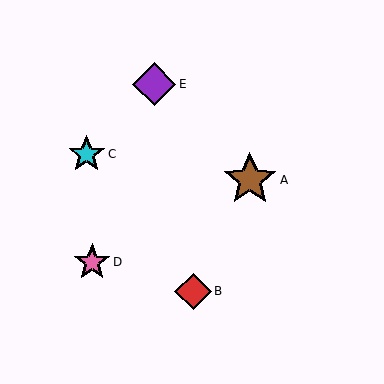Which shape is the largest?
The brown star (labeled A) is the largest.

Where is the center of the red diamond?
The center of the red diamond is at (193, 291).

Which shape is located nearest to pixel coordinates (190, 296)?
The red diamond (labeled B) at (193, 291) is nearest to that location.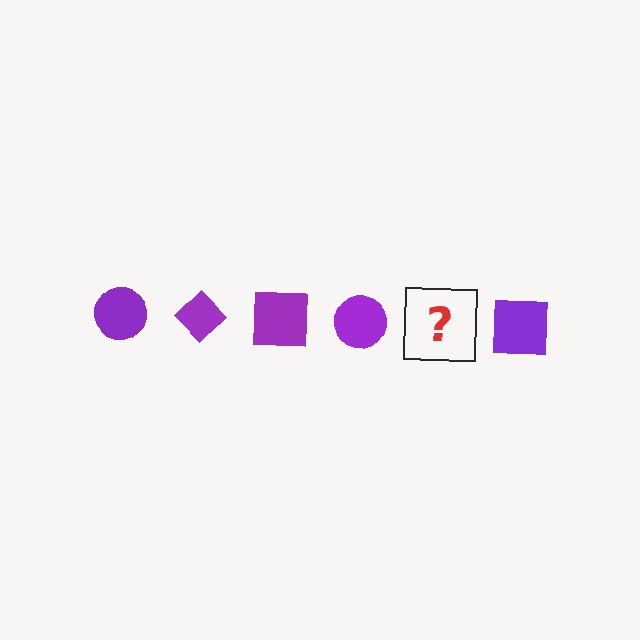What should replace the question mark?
The question mark should be replaced with a purple diamond.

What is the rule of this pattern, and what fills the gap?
The rule is that the pattern cycles through circle, diamond, square shapes in purple. The gap should be filled with a purple diamond.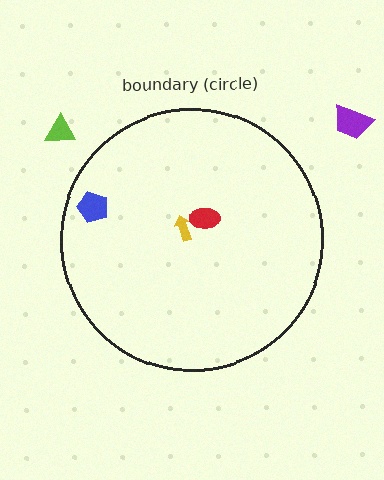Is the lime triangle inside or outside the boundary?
Outside.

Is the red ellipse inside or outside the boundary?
Inside.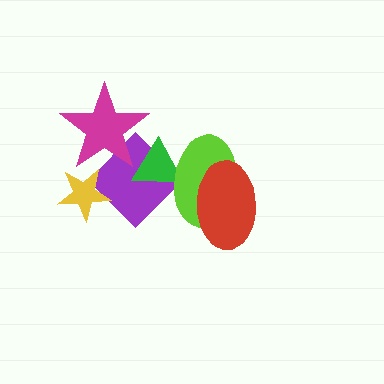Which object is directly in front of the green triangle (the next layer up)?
The magenta star is directly in front of the green triangle.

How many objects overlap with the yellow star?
1 object overlaps with the yellow star.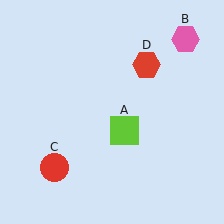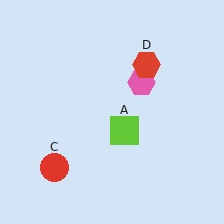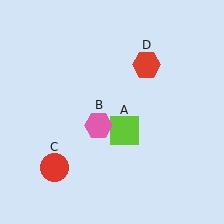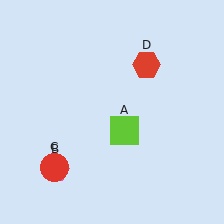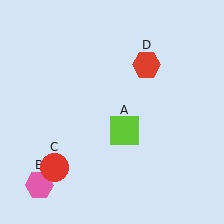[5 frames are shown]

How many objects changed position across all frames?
1 object changed position: pink hexagon (object B).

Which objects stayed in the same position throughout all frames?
Lime square (object A) and red circle (object C) and red hexagon (object D) remained stationary.